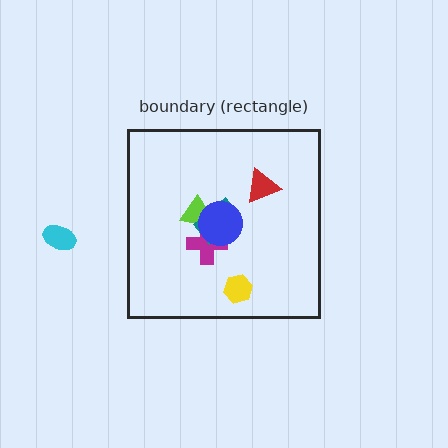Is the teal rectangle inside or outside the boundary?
Inside.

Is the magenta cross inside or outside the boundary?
Inside.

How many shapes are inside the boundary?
6 inside, 1 outside.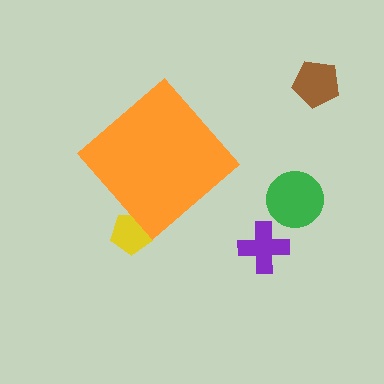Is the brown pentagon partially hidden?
No, the brown pentagon is fully visible.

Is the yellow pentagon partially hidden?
Yes, the yellow pentagon is partially hidden behind the orange diamond.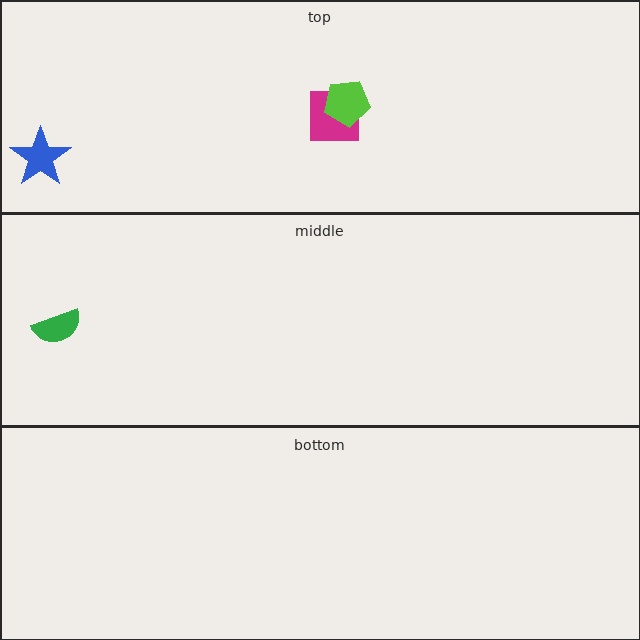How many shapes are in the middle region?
1.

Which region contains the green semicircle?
The middle region.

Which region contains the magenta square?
The top region.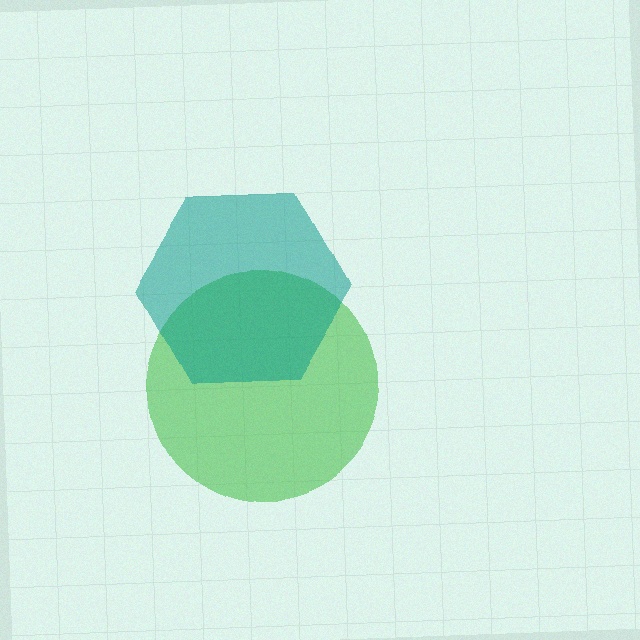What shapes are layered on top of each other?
The layered shapes are: a green circle, a teal hexagon.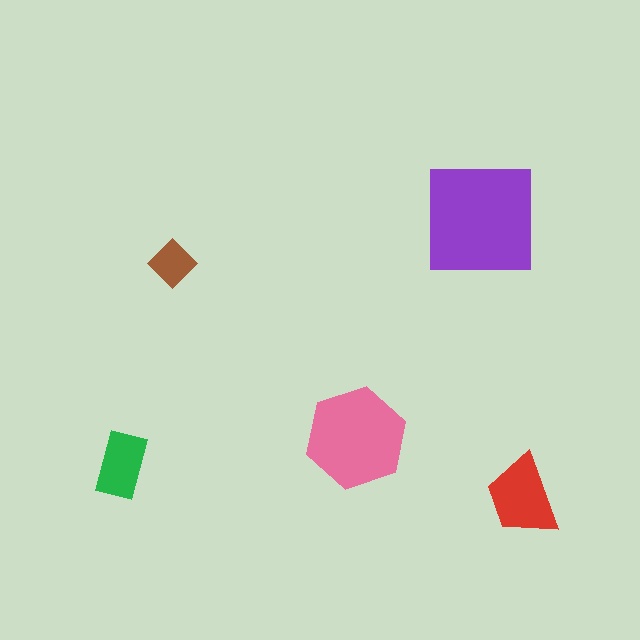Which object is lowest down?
The red trapezoid is bottommost.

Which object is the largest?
The purple square.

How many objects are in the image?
There are 5 objects in the image.